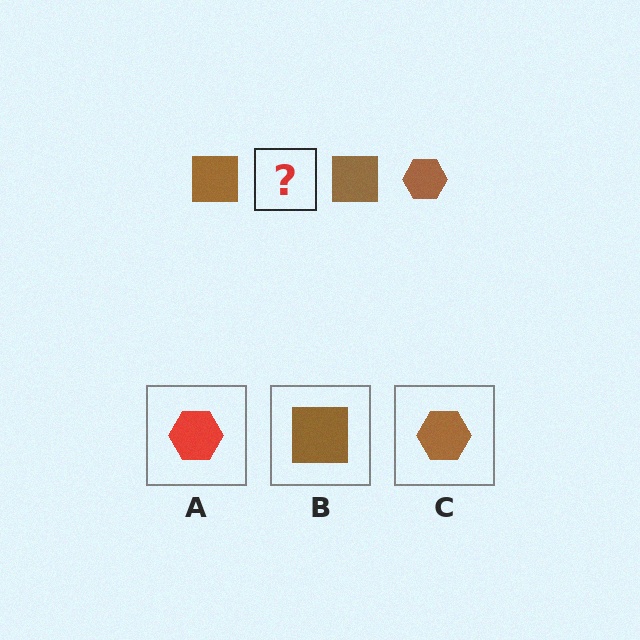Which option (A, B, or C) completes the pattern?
C.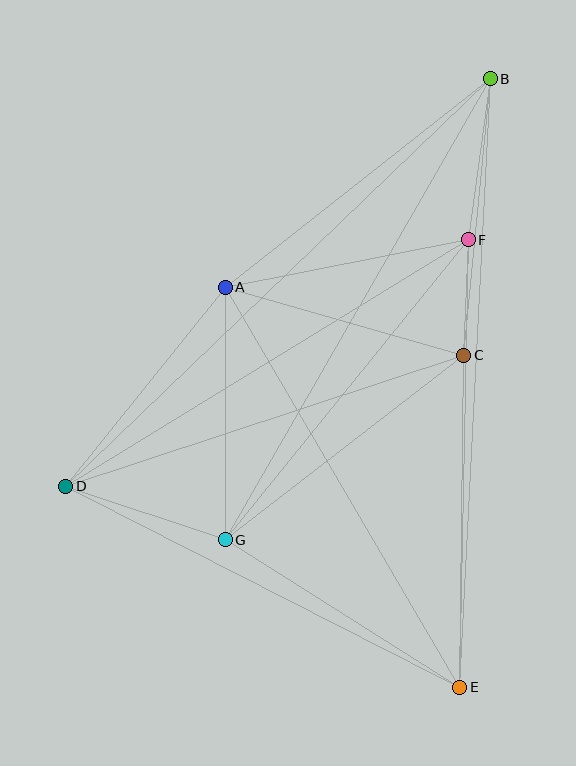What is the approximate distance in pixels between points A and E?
The distance between A and E is approximately 464 pixels.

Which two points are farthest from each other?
Points B and E are farthest from each other.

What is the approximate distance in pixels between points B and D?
The distance between B and D is approximately 588 pixels.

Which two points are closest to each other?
Points C and F are closest to each other.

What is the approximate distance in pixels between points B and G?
The distance between B and G is approximately 532 pixels.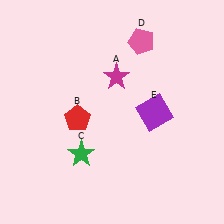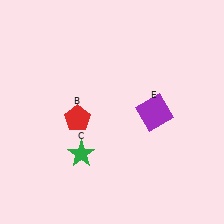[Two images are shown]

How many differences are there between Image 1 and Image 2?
There are 2 differences between the two images.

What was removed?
The magenta star (A), the pink pentagon (D) were removed in Image 2.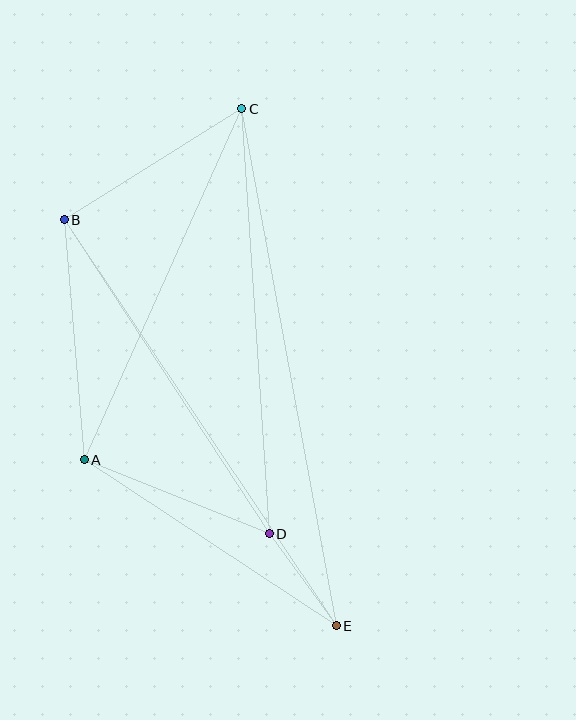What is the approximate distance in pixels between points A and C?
The distance between A and C is approximately 385 pixels.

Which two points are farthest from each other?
Points C and E are farthest from each other.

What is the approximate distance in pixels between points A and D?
The distance between A and D is approximately 199 pixels.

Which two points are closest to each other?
Points D and E are closest to each other.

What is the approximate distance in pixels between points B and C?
The distance between B and C is approximately 210 pixels.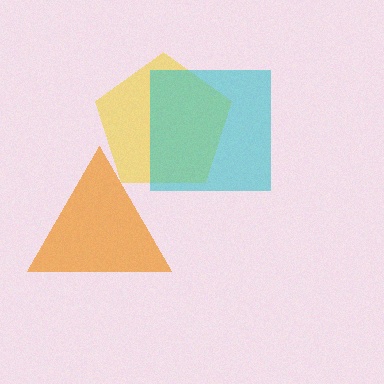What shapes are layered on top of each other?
The layered shapes are: a yellow pentagon, a cyan square, an orange triangle.